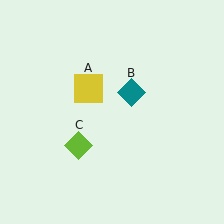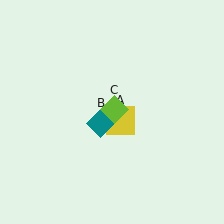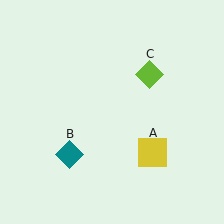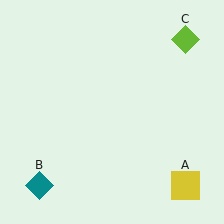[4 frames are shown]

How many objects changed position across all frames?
3 objects changed position: yellow square (object A), teal diamond (object B), lime diamond (object C).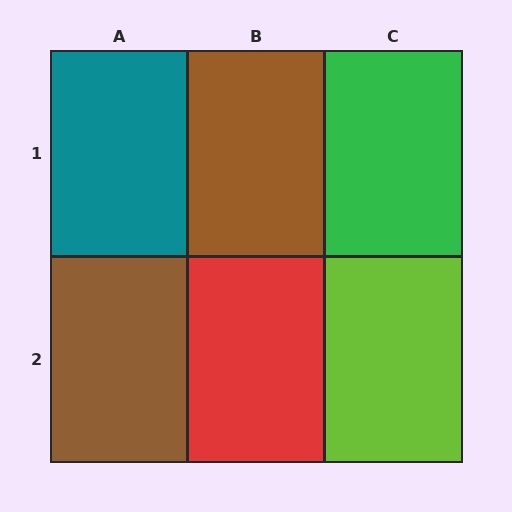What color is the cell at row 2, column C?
Lime.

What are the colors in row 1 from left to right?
Teal, brown, green.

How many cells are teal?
1 cell is teal.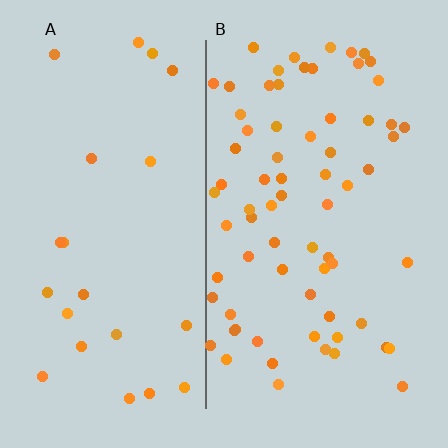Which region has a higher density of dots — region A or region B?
B (the right).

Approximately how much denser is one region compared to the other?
Approximately 3.1× — region B over region A.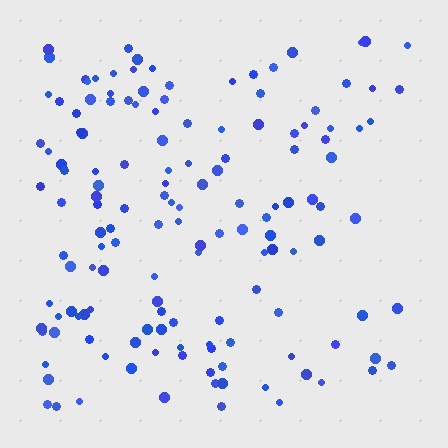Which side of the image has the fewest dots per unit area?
The right.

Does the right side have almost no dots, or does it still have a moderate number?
Still a moderate number, just noticeably fewer than the left.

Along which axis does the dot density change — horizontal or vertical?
Horizontal.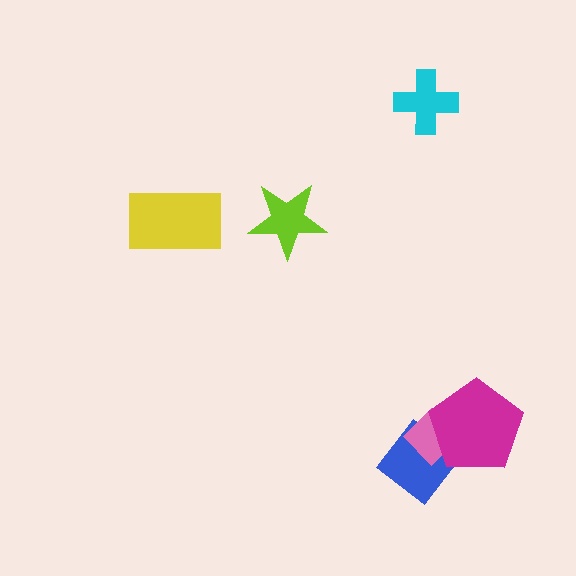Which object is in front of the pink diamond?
The magenta pentagon is in front of the pink diamond.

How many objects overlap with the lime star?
0 objects overlap with the lime star.